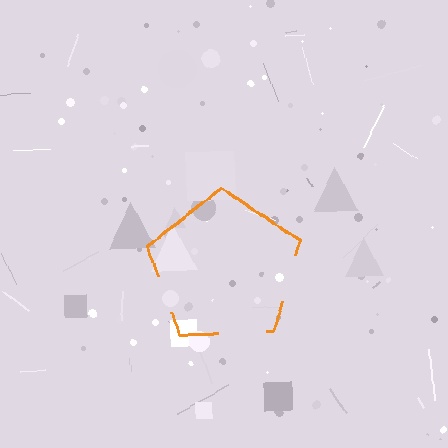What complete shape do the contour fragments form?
The contour fragments form a pentagon.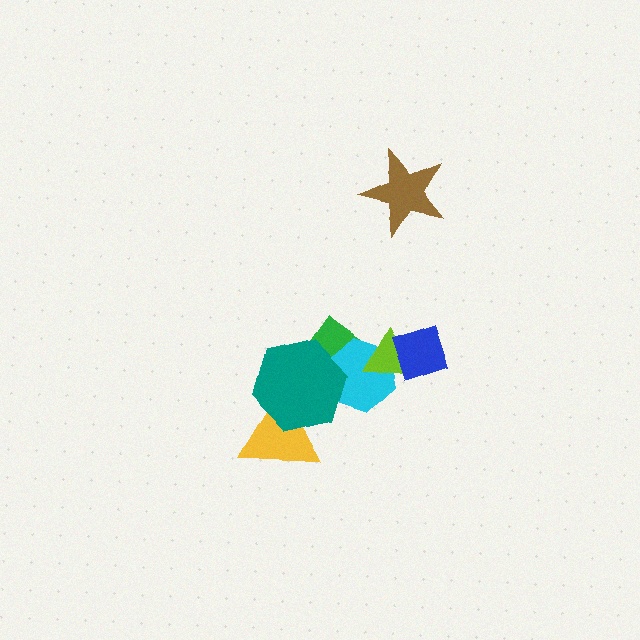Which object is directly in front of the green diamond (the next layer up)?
The cyan hexagon is directly in front of the green diamond.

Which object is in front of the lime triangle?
The blue diamond is in front of the lime triangle.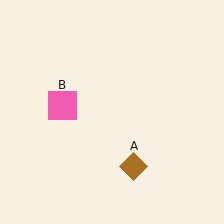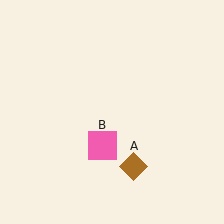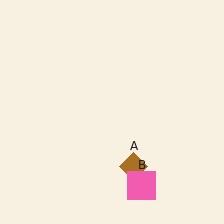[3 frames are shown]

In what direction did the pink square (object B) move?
The pink square (object B) moved down and to the right.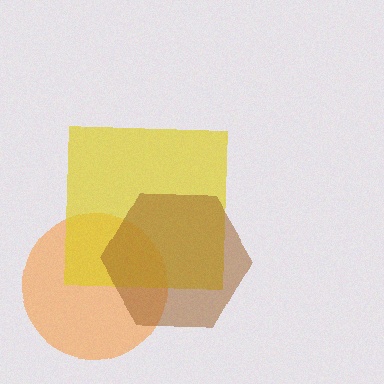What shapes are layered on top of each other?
The layered shapes are: an orange circle, a yellow square, a brown hexagon.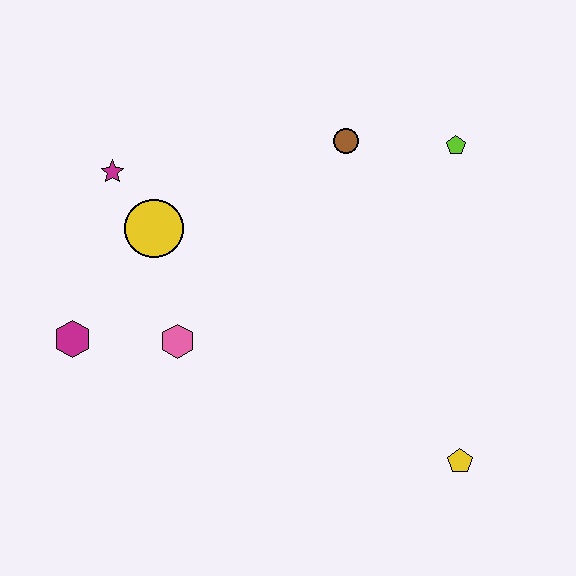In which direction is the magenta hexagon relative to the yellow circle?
The magenta hexagon is below the yellow circle.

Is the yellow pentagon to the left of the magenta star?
No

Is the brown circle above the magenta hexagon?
Yes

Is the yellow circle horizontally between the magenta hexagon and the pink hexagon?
Yes